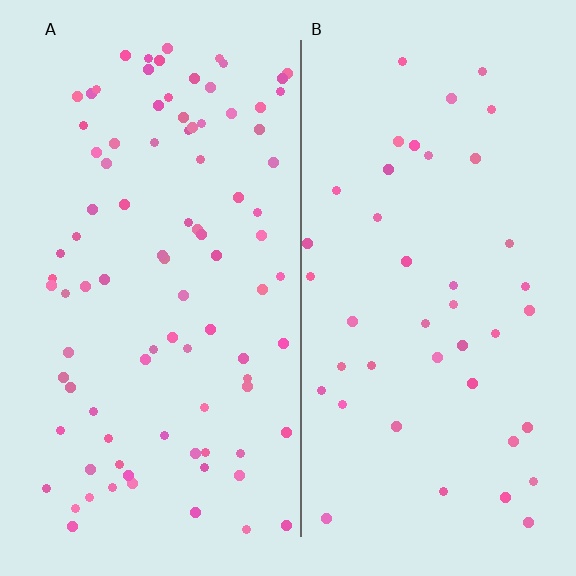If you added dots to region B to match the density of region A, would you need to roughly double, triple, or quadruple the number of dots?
Approximately double.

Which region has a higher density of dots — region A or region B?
A (the left).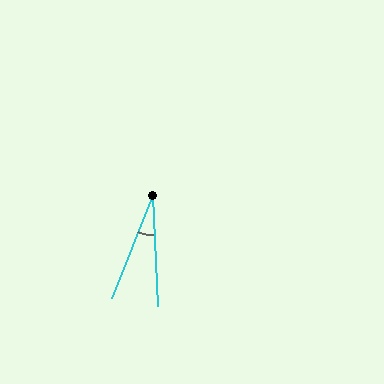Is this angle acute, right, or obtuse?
It is acute.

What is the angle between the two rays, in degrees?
Approximately 24 degrees.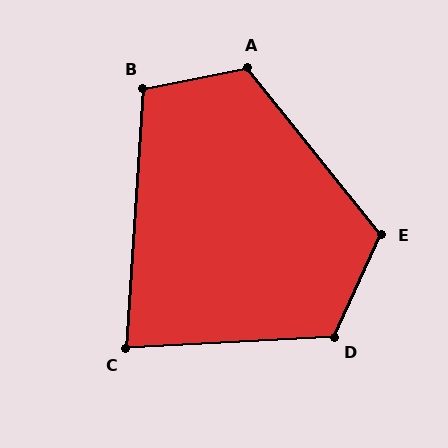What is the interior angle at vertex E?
Approximately 116 degrees (obtuse).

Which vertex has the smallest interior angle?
C, at approximately 83 degrees.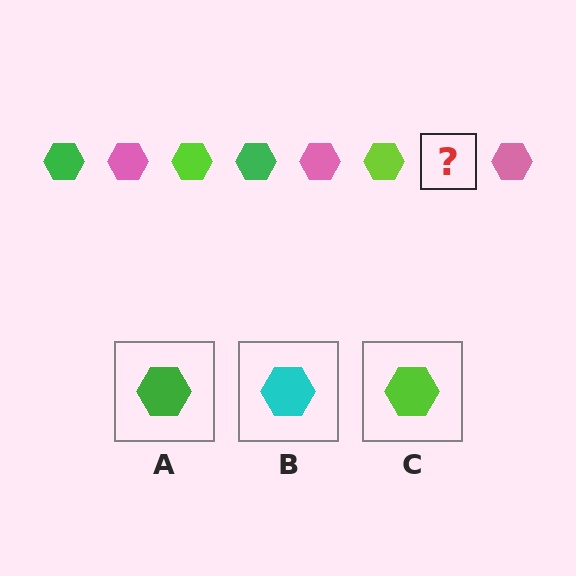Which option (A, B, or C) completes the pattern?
A.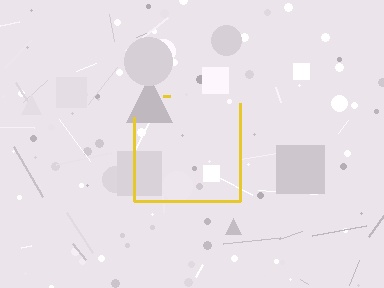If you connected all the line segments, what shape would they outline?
They would outline a square.